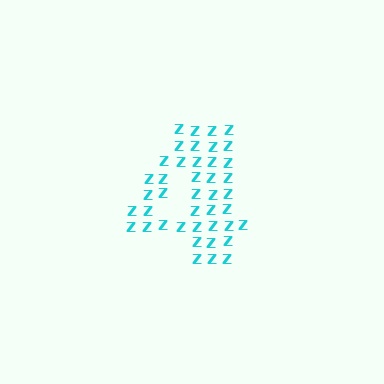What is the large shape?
The large shape is the digit 4.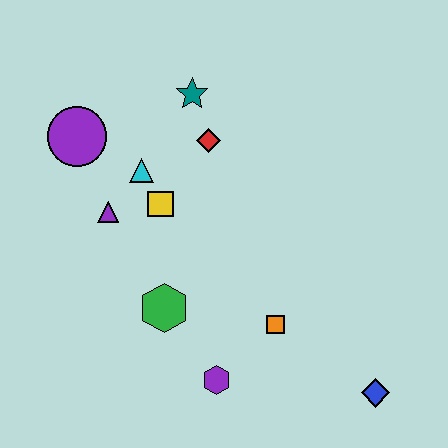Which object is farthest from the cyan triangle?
The blue diamond is farthest from the cyan triangle.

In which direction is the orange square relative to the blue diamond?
The orange square is to the left of the blue diamond.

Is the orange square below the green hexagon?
Yes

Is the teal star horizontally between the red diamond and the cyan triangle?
Yes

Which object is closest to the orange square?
The purple hexagon is closest to the orange square.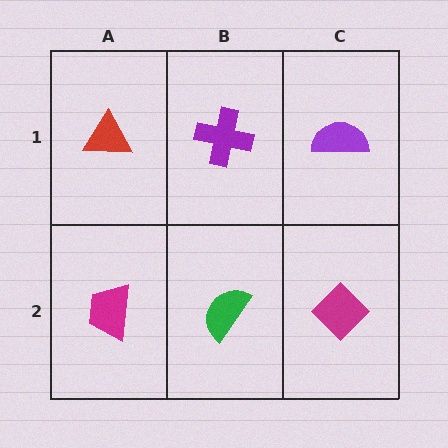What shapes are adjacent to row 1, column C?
A magenta diamond (row 2, column C), a purple cross (row 1, column B).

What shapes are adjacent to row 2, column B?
A purple cross (row 1, column B), a magenta trapezoid (row 2, column A), a magenta diamond (row 2, column C).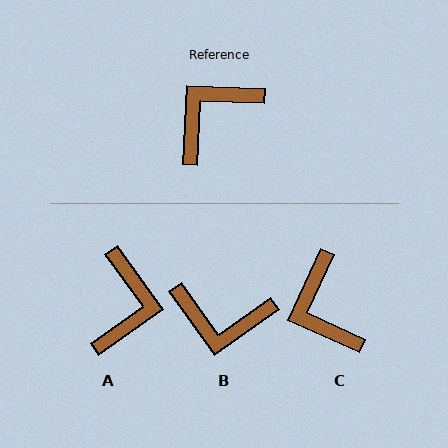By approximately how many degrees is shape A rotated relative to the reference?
Approximately 142 degrees clockwise.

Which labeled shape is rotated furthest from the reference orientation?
A, about 142 degrees away.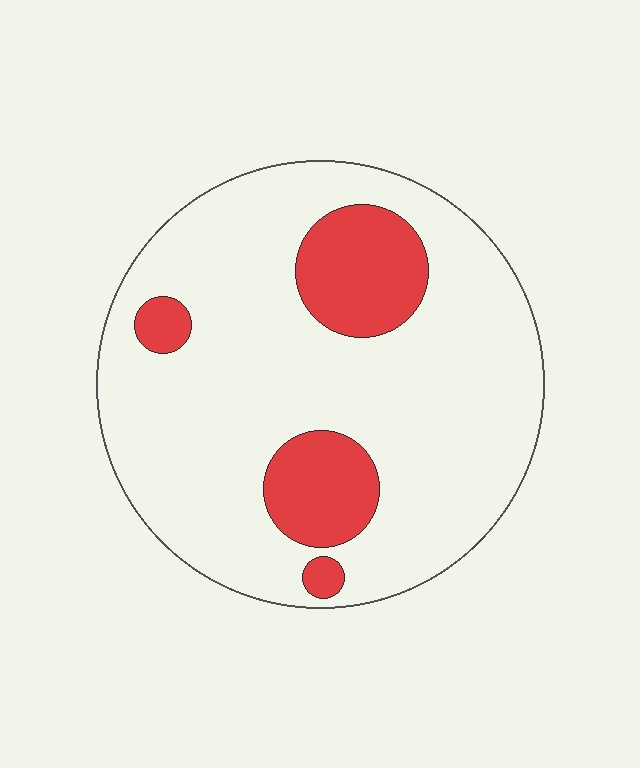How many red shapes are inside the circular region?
4.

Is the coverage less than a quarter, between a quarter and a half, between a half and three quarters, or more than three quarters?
Less than a quarter.